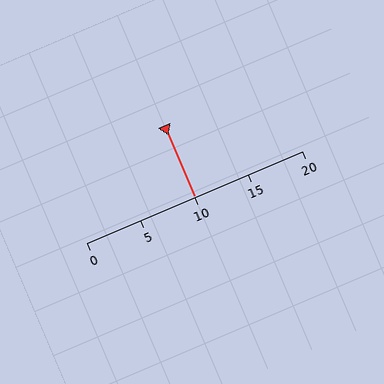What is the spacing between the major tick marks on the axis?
The major ticks are spaced 5 apart.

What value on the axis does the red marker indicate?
The marker indicates approximately 10.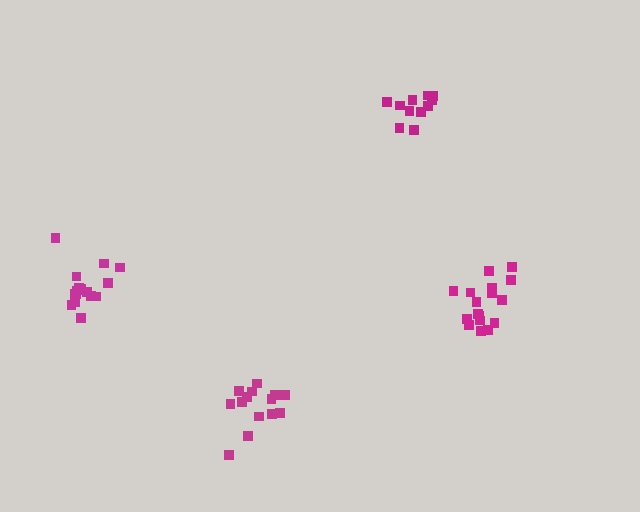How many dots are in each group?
Group 1: 14 dots, Group 2: 17 dots, Group 3: 11 dots, Group 4: 17 dots (59 total).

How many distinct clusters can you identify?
There are 4 distinct clusters.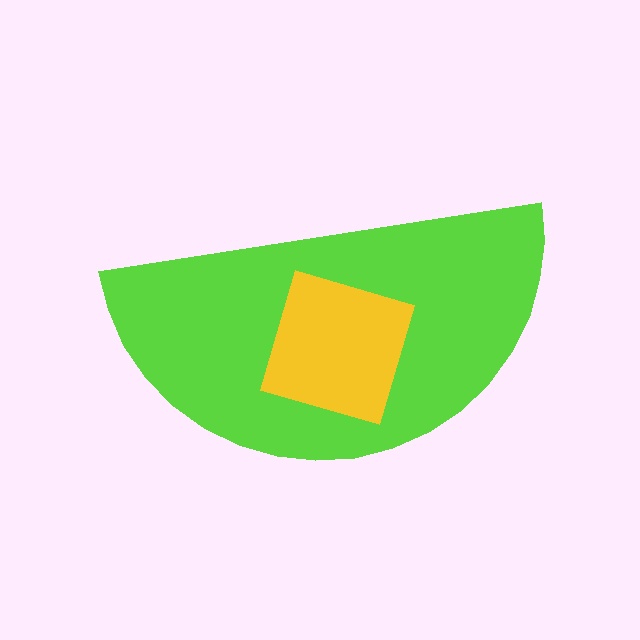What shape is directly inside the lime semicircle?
The yellow diamond.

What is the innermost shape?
The yellow diamond.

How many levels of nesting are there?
2.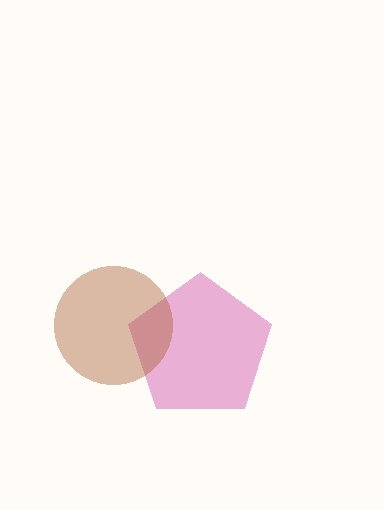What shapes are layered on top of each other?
The layered shapes are: a magenta pentagon, a brown circle.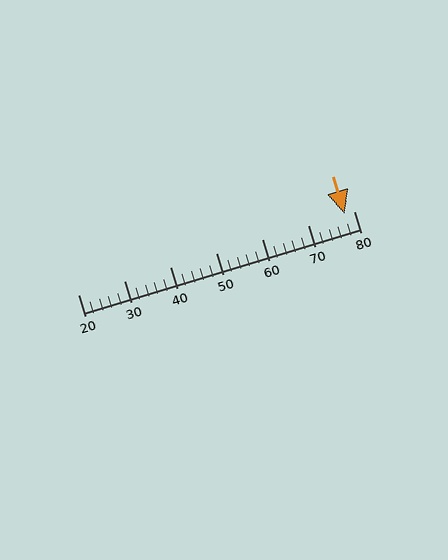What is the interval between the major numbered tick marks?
The major tick marks are spaced 10 units apart.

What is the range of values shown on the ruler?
The ruler shows values from 20 to 80.